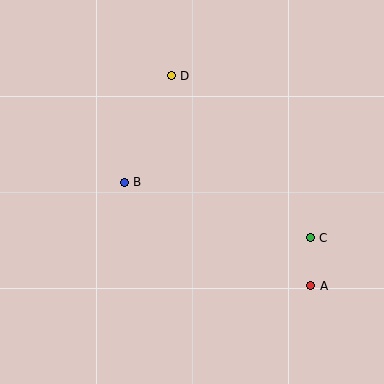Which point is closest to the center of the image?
Point B at (124, 182) is closest to the center.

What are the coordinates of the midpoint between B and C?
The midpoint between B and C is at (217, 210).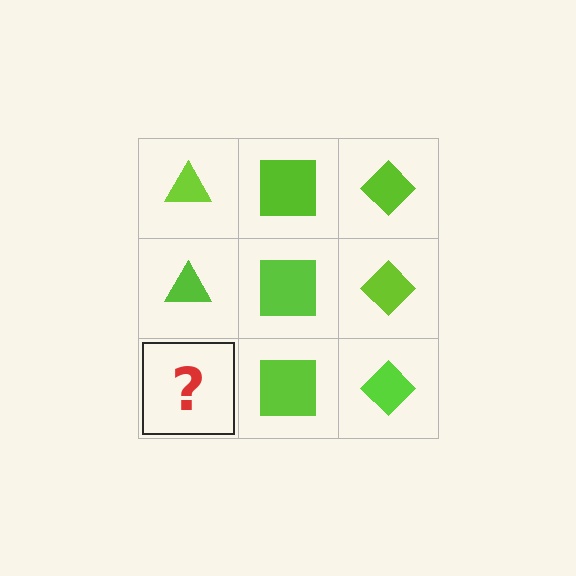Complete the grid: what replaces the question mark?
The question mark should be replaced with a lime triangle.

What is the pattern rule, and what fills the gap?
The rule is that each column has a consistent shape. The gap should be filled with a lime triangle.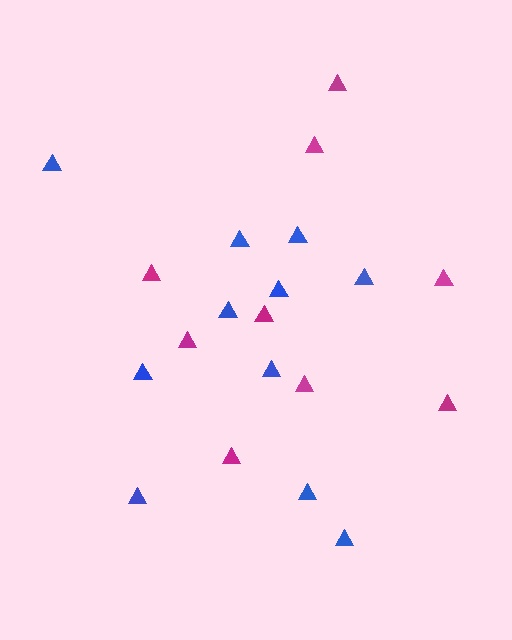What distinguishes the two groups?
There are 2 groups: one group of blue triangles (11) and one group of magenta triangles (9).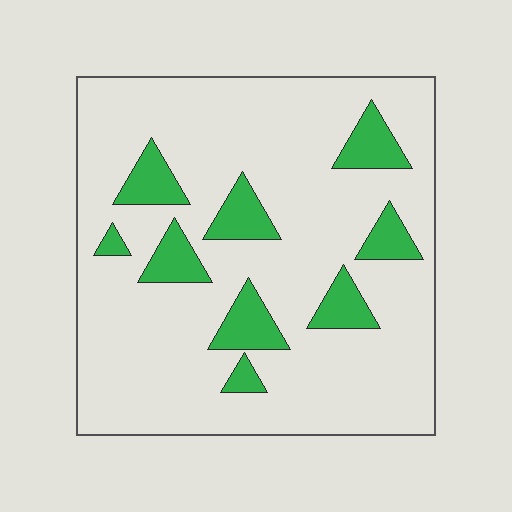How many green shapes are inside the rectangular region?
9.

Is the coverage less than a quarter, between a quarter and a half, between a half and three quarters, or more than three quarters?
Less than a quarter.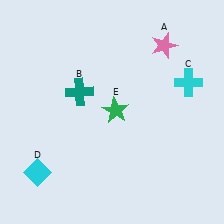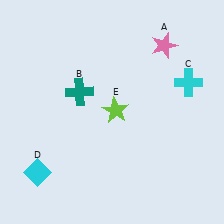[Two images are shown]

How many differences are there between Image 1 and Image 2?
There is 1 difference between the two images.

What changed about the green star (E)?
In Image 1, E is green. In Image 2, it changed to lime.